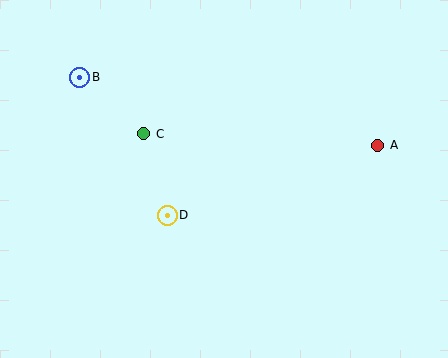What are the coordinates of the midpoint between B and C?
The midpoint between B and C is at (112, 105).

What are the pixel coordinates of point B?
Point B is at (80, 77).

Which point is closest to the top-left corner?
Point B is closest to the top-left corner.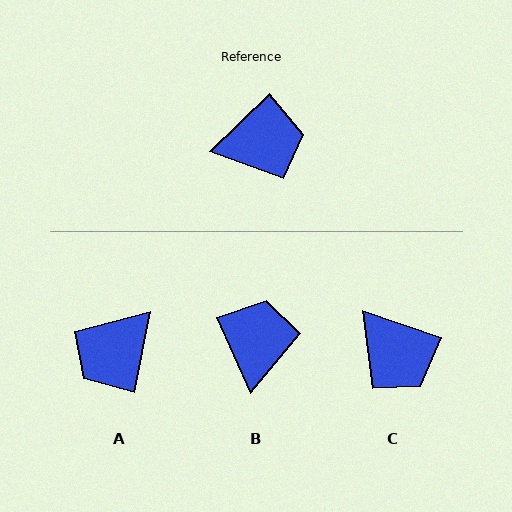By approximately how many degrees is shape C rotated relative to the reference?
Approximately 63 degrees clockwise.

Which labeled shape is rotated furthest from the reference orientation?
A, about 145 degrees away.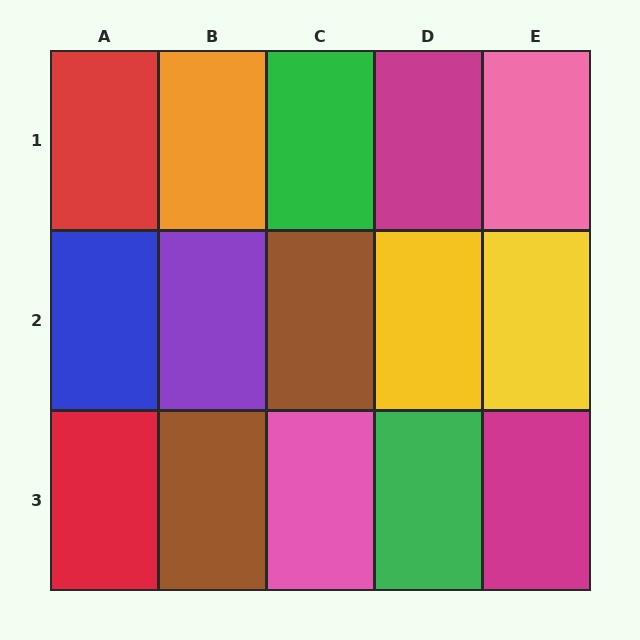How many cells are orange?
1 cell is orange.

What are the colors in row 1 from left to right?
Red, orange, green, magenta, pink.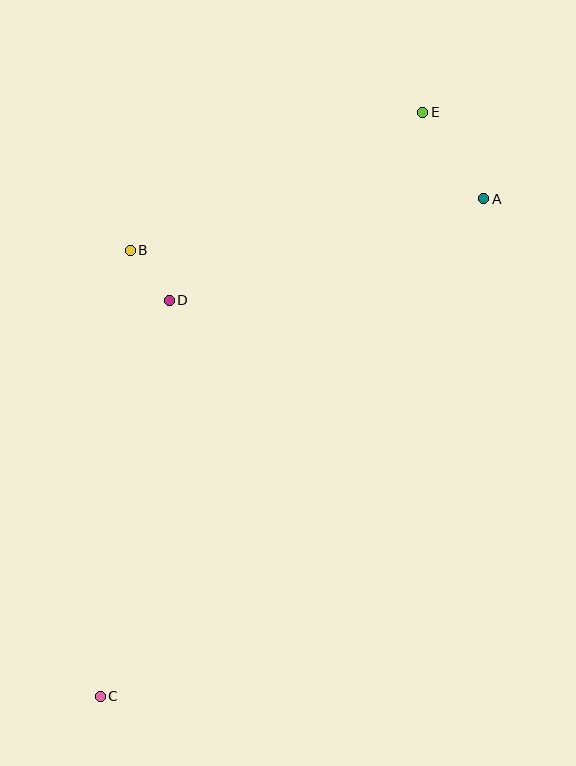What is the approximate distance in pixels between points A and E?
The distance between A and E is approximately 106 pixels.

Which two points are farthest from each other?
Points C and E are farthest from each other.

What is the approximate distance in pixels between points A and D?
The distance between A and D is approximately 331 pixels.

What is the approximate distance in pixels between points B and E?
The distance between B and E is approximately 323 pixels.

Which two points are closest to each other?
Points B and D are closest to each other.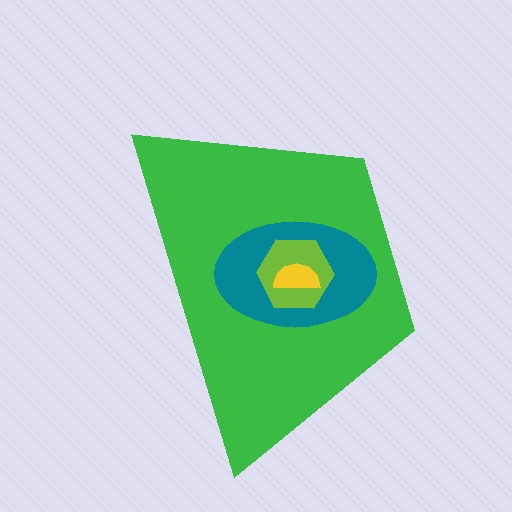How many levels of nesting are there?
4.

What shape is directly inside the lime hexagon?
The yellow semicircle.